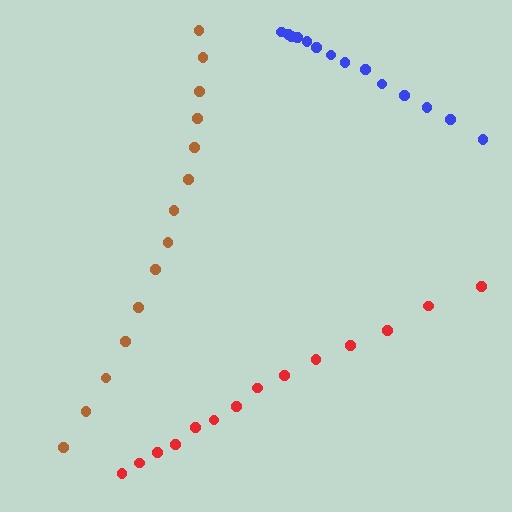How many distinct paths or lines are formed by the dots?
There are 3 distinct paths.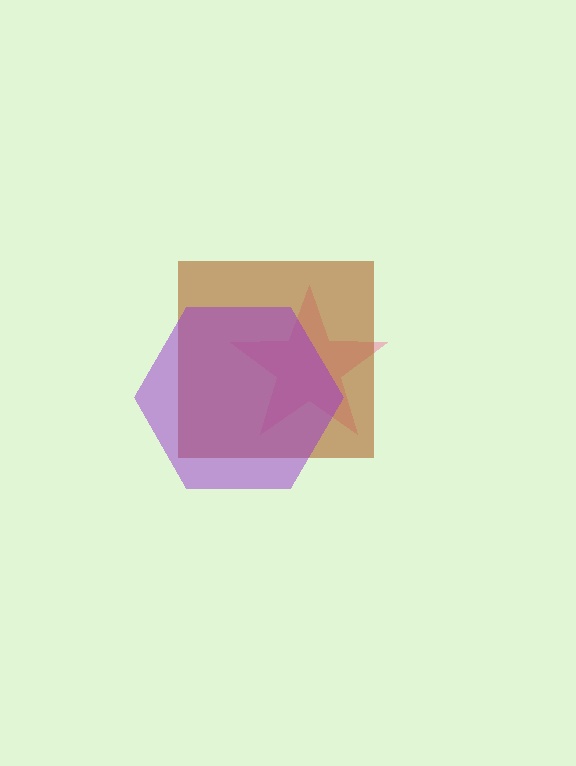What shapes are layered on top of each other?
The layered shapes are: a pink star, a brown square, a purple hexagon.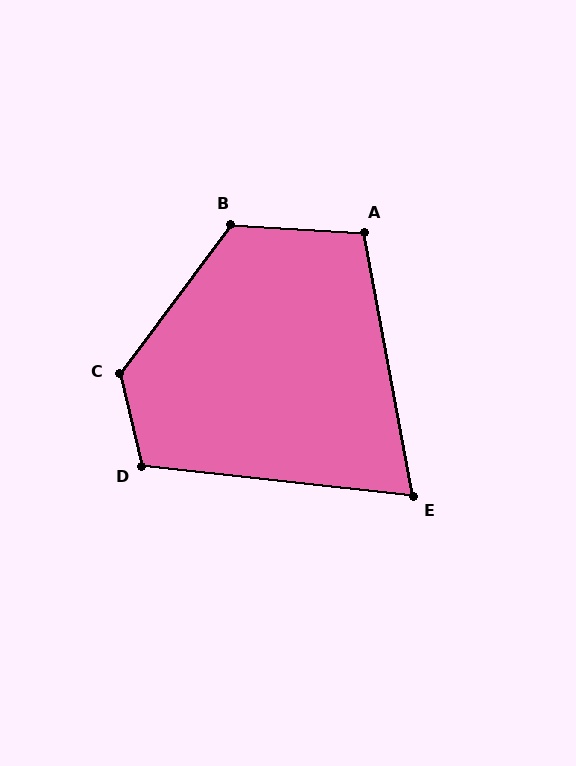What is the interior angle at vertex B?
Approximately 123 degrees (obtuse).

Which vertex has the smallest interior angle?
E, at approximately 73 degrees.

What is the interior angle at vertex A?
Approximately 104 degrees (obtuse).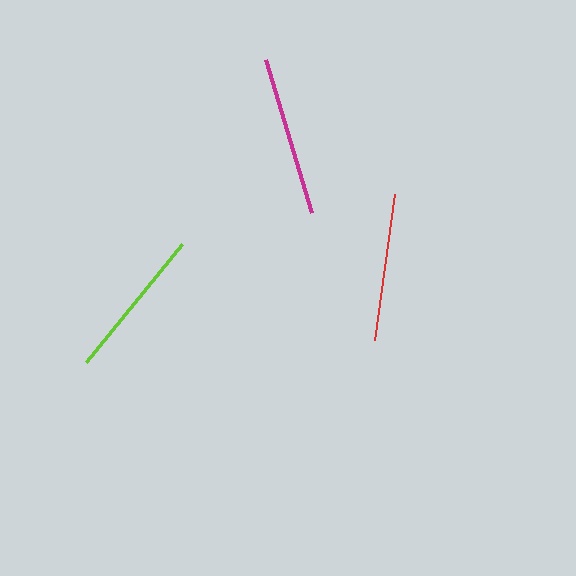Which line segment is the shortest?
The red line is the shortest at approximately 147 pixels.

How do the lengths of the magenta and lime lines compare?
The magenta and lime lines are approximately the same length.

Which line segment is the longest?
The magenta line is the longest at approximately 159 pixels.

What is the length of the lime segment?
The lime segment is approximately 151 pixels long.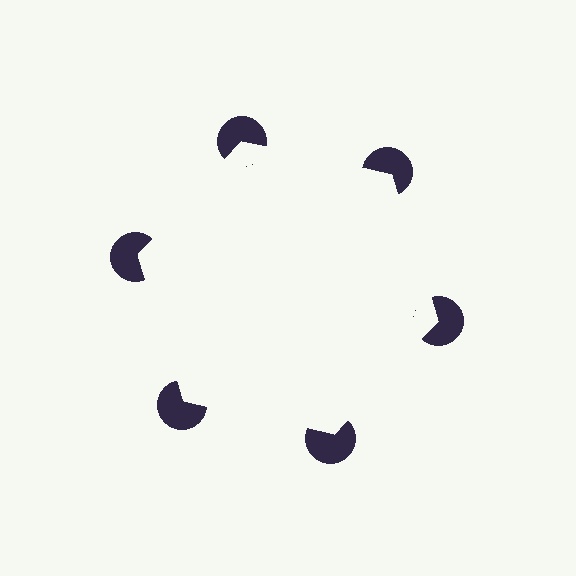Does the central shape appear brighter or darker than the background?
It typically appears slightly brighter than the background, even though no actual brightness change is drawn.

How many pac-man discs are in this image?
There are 6 — one at each vertex of the illusory hexagon.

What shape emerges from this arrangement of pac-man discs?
An illusory hexagon — its edges are inferred from the aligned wedge cuts in the pac-man discs, not physically drawn.